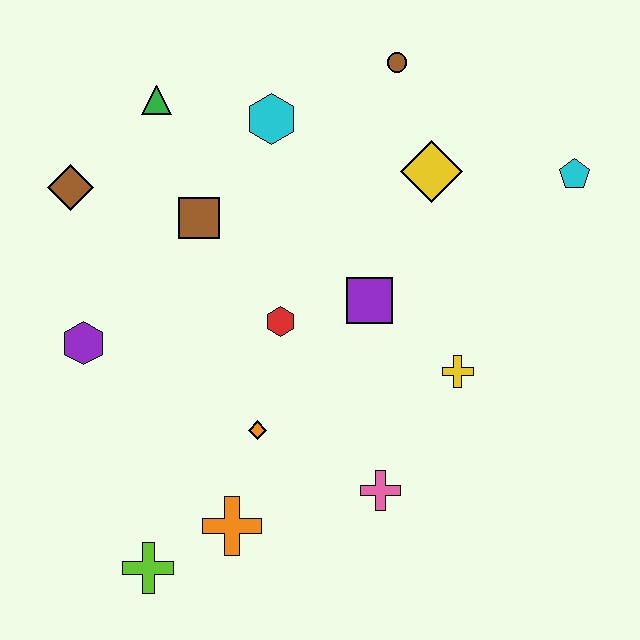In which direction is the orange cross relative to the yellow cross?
The orange cross is to the left of the yellow cross.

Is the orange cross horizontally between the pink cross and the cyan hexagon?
No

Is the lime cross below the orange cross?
Yes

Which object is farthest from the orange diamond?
The cyan pentagon is farthest from the orange diamond.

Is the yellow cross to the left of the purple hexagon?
No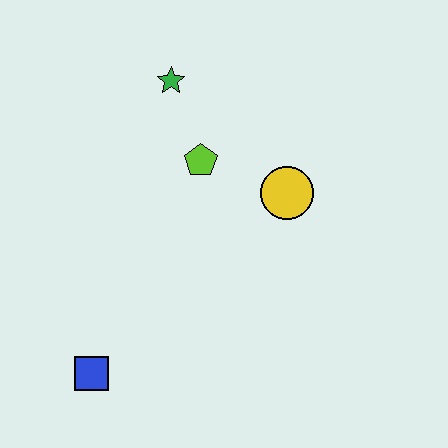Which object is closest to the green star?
The lime pentagon is closest to the green star.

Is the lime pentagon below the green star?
Yes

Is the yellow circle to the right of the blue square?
Yes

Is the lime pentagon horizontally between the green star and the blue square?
No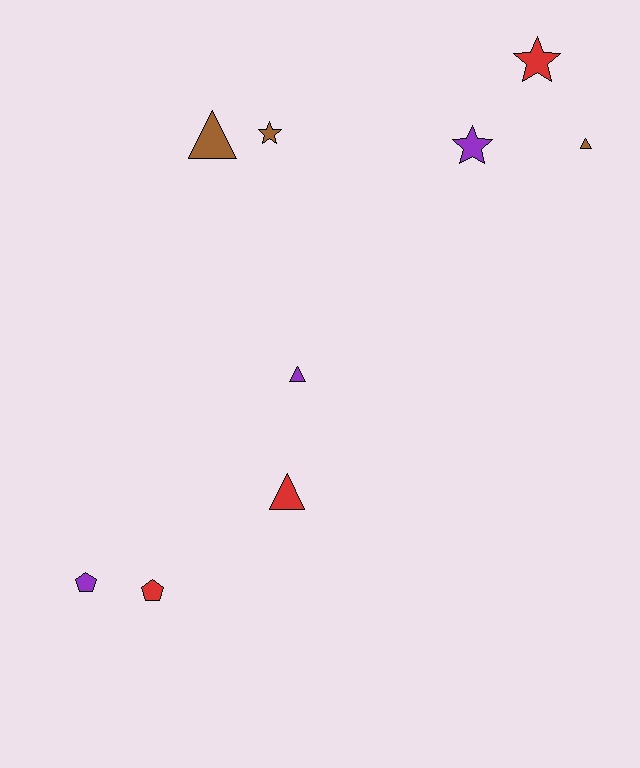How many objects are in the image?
There are 9 objects.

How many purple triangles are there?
There is 1 purple triangle.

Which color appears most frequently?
Brown, with 3 objects.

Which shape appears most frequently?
Triangle, with 4 objects.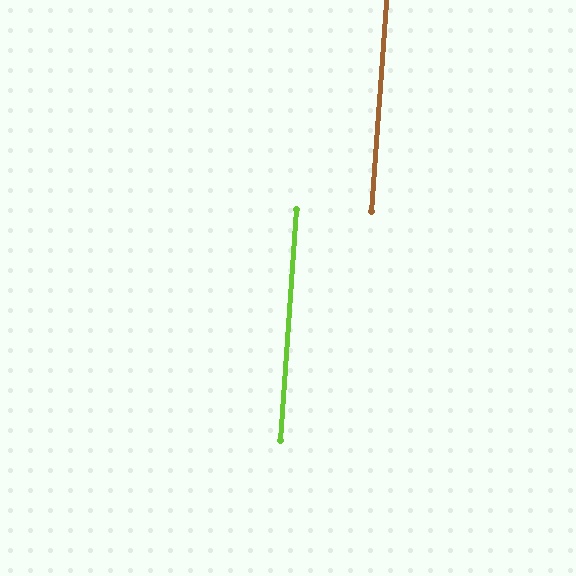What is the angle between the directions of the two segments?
Approximately 0 degrees.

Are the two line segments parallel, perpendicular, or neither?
Parallel — their directions differ by only 0.0°.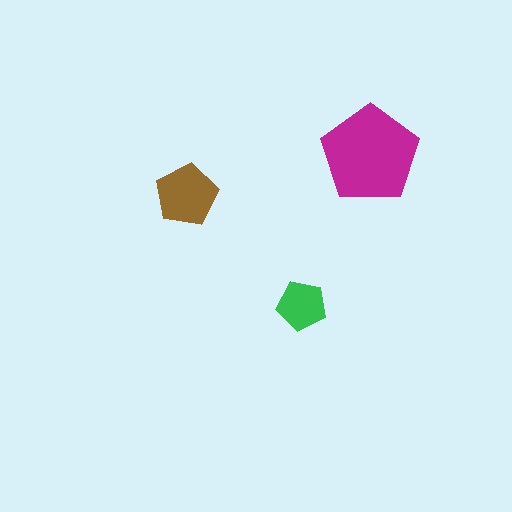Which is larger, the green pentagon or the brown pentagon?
The brown one.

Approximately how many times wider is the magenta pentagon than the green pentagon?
About 2 times wider.